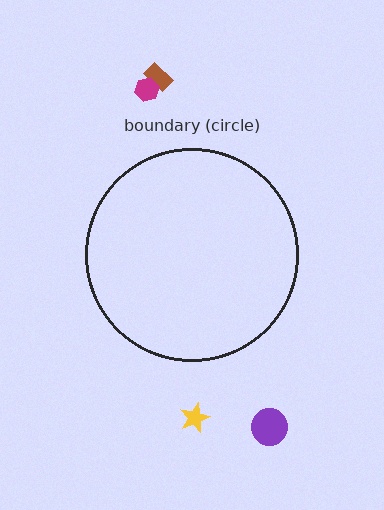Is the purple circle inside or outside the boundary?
Outside.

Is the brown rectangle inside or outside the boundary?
Outside.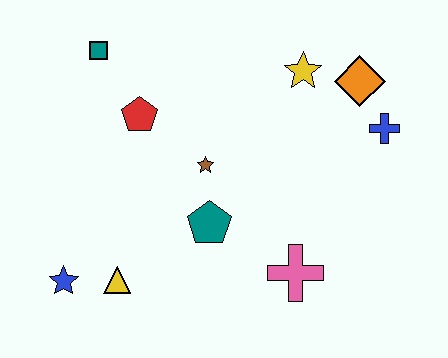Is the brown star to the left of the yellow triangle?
No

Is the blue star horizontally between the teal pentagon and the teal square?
No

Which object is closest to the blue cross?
The orange diamond is closest to the blue cross.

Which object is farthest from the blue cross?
The blue star is farthest from the blue cross.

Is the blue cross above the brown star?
Yes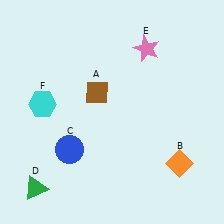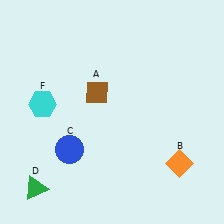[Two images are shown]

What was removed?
The pink star (E) was removed in Image 2.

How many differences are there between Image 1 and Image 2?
There is 1 difference between the two images.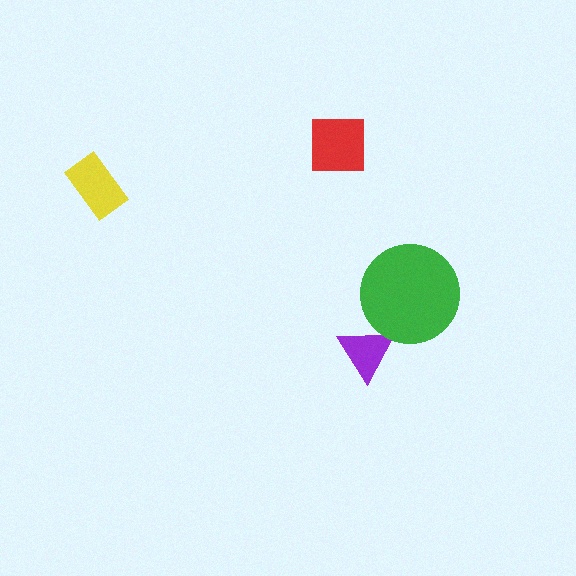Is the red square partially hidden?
No, no other shape covers it.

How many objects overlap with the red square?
0 objects overlap with the red square.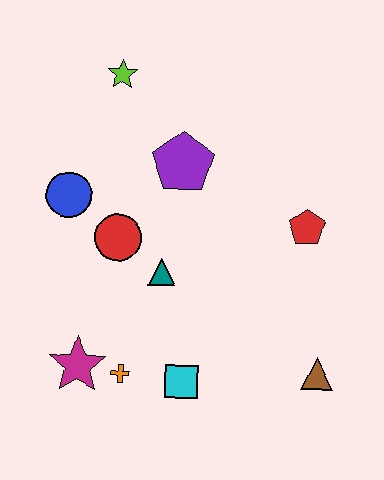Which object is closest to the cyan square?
The orange cross is closest to the cyan square.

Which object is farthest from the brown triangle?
The lime star is farthest from the brown triangle.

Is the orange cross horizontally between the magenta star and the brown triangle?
Yes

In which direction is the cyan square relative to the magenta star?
The cyan square is to the right of the magenta star.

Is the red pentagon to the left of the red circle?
No